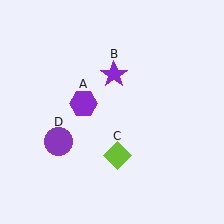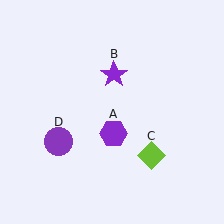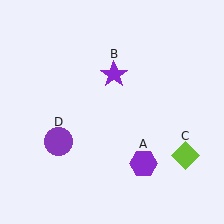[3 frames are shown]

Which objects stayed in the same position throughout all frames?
Purple star (object B) and purple circle (object D) remained stationary.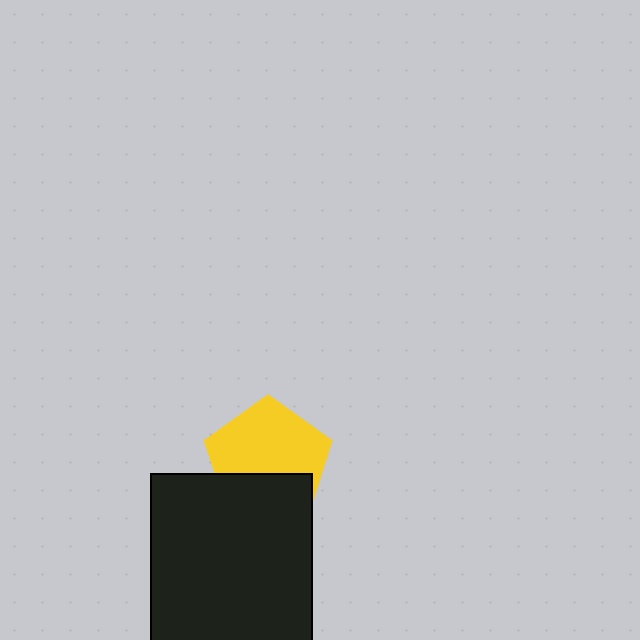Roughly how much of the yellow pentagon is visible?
About half of it is visible (roughly 65%).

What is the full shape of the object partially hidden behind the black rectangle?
The partially hidden object is a yellow pentagon.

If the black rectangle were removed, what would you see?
You would see the complete yellow pentagon.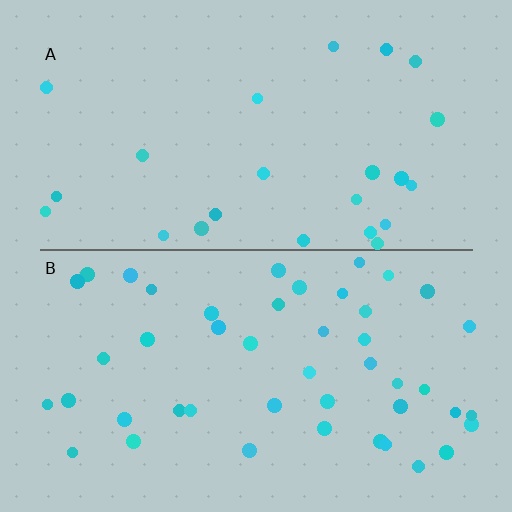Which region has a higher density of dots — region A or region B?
B (the bottom).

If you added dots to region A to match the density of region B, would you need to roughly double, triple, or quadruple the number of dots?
Approximately double.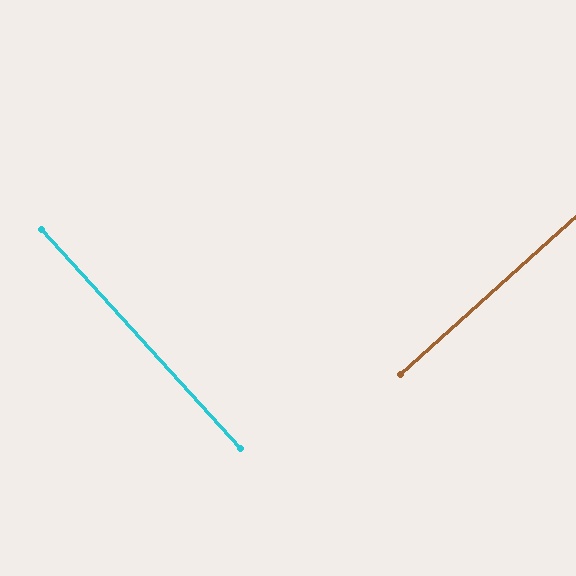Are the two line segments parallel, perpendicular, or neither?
Perpendicular — they meet at approximately 90°.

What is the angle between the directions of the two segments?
Approximately 90 degrees.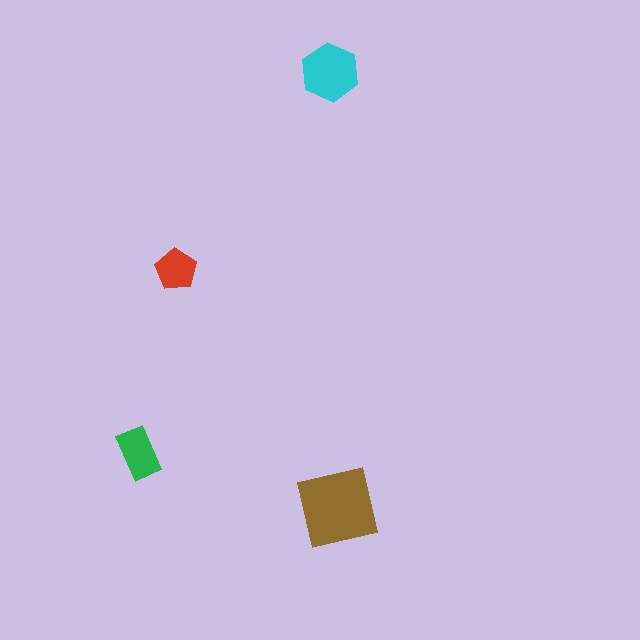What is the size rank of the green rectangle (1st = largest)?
3rd.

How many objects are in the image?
There are 4 objects in the image.